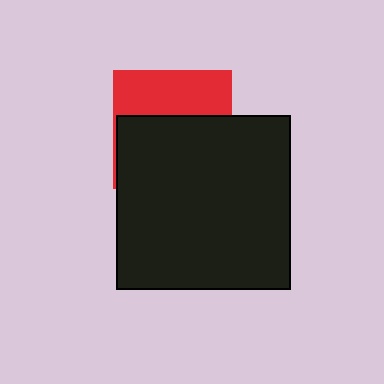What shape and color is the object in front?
The object in front is a black square.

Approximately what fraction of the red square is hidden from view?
Roughly 61% of the red square is hidden behind the black square.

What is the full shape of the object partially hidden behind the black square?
The partially hidden object is a red square.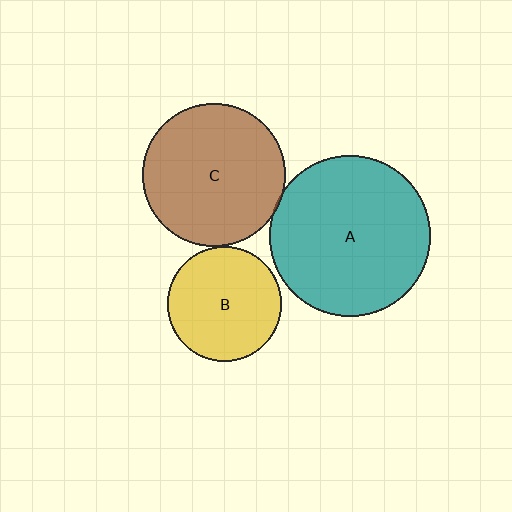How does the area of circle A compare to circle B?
Approximately 2.0 times.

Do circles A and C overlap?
Yes.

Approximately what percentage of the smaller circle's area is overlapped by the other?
Approximately 5%.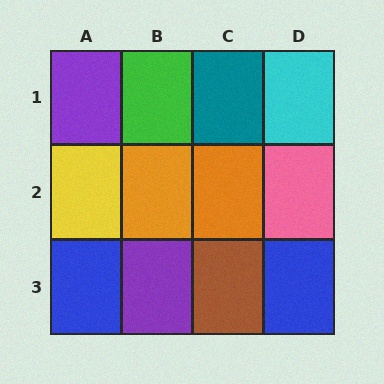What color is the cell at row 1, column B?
Green.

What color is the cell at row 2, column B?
Orange.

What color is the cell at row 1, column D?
Cyan.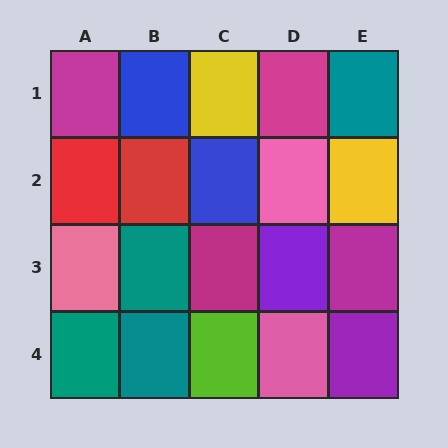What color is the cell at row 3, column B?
Teal.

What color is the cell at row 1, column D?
Magenta.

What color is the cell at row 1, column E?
Teal.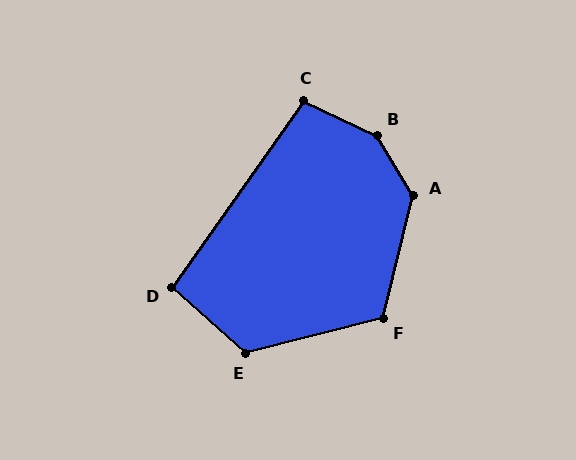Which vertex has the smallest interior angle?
D, at approximately 96 degrees.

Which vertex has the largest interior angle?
B, at approximately 146 degrees.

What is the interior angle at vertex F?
Approximately 118 degrees (obtuse).